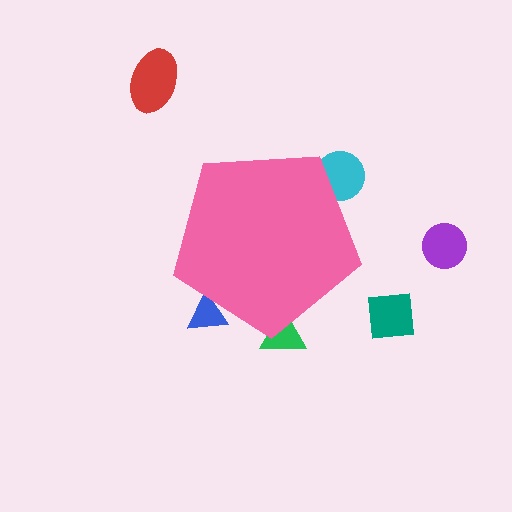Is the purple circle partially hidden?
No, the purple circle is fully visible.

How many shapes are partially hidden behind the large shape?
3 shapes are partially hidden.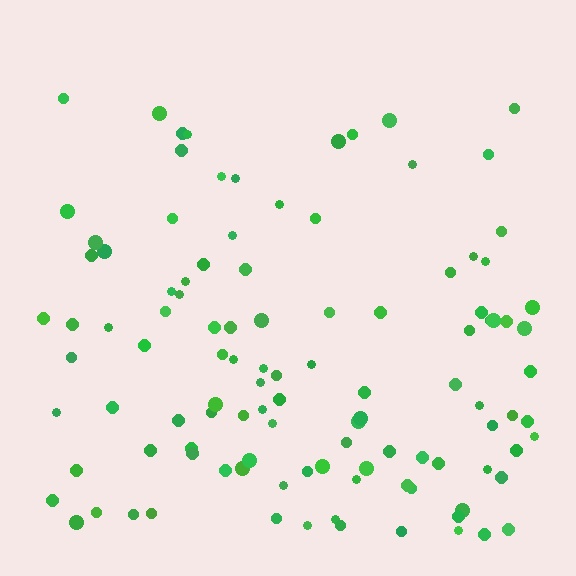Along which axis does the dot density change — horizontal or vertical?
Vertical.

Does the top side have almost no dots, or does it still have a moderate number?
Still a moderate number, just noticeably fewer than the bottom.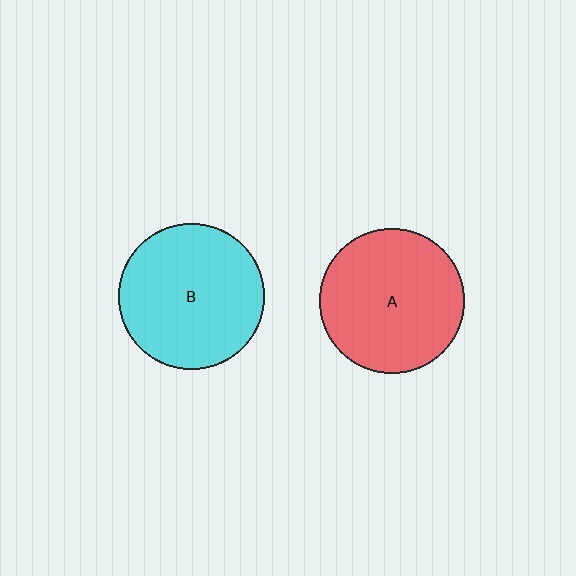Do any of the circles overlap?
No, none of the circles overlap.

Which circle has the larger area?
Circle B (cyan).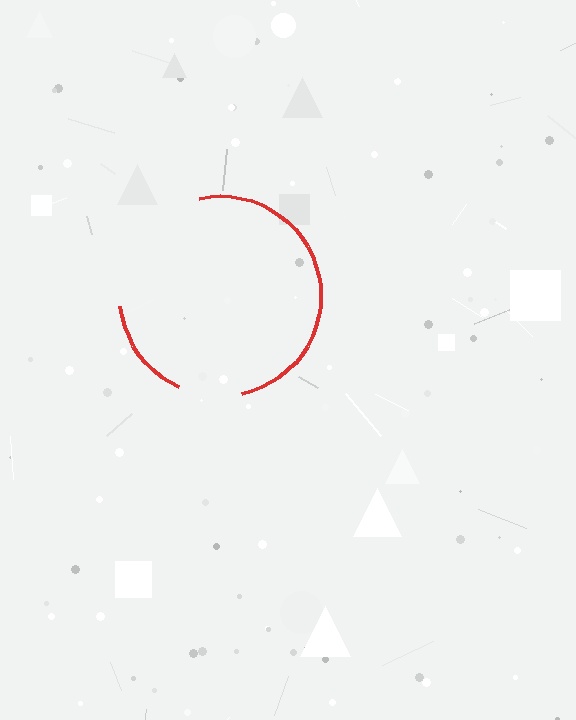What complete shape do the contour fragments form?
The contour fragments form a circle.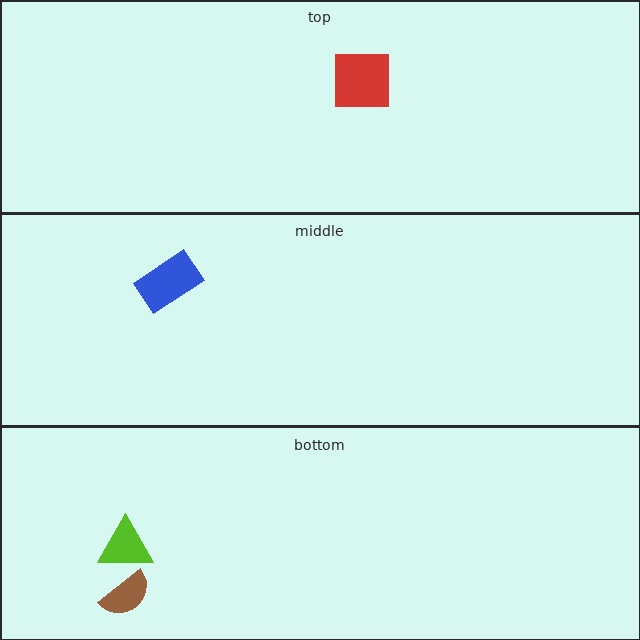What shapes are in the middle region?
The blue rectangle.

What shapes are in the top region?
The red square.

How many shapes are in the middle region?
1.